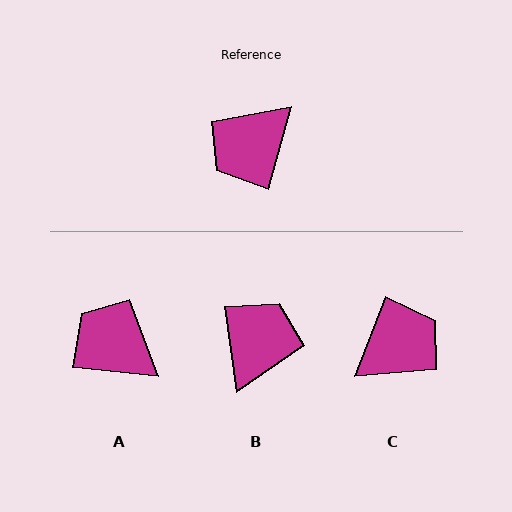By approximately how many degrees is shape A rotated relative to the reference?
Approximately 80 degrees clockwise.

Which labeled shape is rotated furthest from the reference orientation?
C, about 174 degrees away.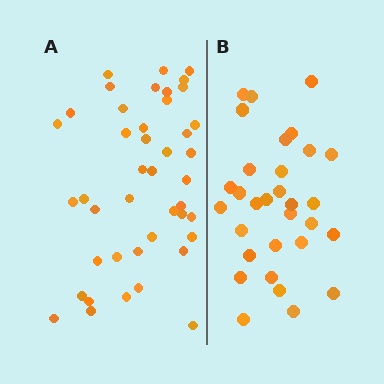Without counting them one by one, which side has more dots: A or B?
Region A (the left region) has more dots.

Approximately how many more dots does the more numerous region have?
Region A has roughly 12 or so more dots than region B.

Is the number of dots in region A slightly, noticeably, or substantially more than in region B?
Region A has noticeably more, but not dramatically so. The ratio is roughly 1.4 to 1.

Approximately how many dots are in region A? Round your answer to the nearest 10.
About 40 dots. (The exact count is 43, which rounds to 40.)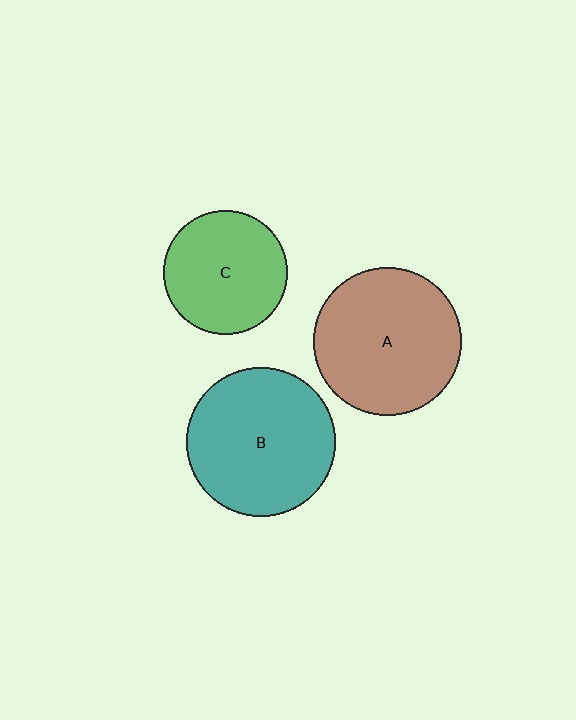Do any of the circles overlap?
No, none of the circles overlap.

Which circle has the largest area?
Circle B (teal).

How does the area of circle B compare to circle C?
Approximately 1.5 times.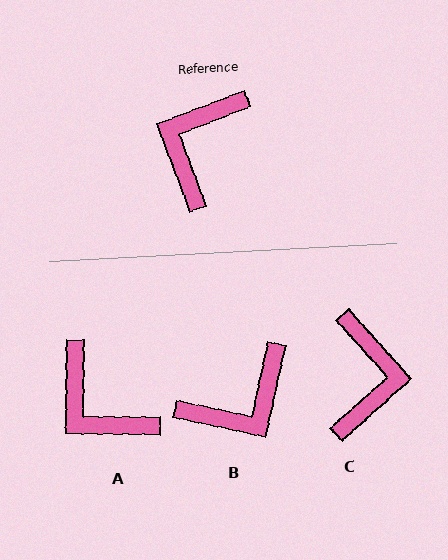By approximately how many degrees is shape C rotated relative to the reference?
Approximately 159 degrees clockwise.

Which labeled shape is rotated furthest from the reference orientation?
C, about 159 degrees away.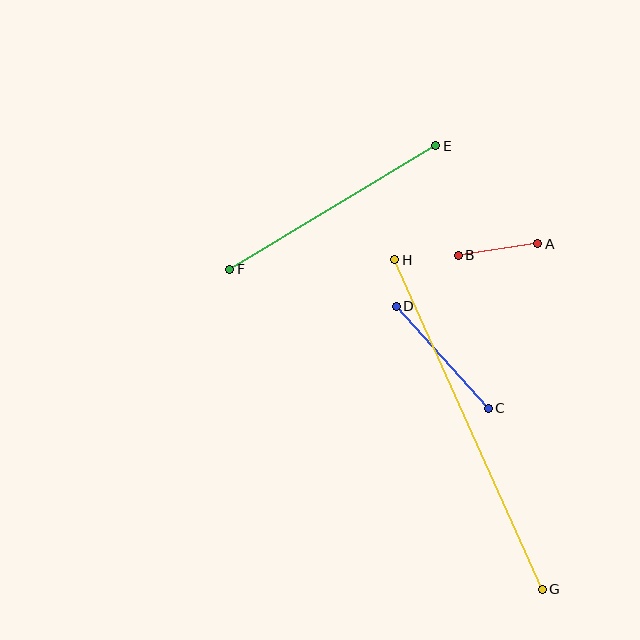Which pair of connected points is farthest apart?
Points G and H are farthest apart.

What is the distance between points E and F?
The distance is approximately 240 pixels.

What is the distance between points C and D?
The distance is approximately 137 pixels.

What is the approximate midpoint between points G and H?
The midpoint is at approximately (468, 424) pixels.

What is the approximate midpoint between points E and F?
The midpoint is at approximately (333, 208) pixels.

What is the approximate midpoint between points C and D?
The midpoint is at approximately (442, 357) pixels.